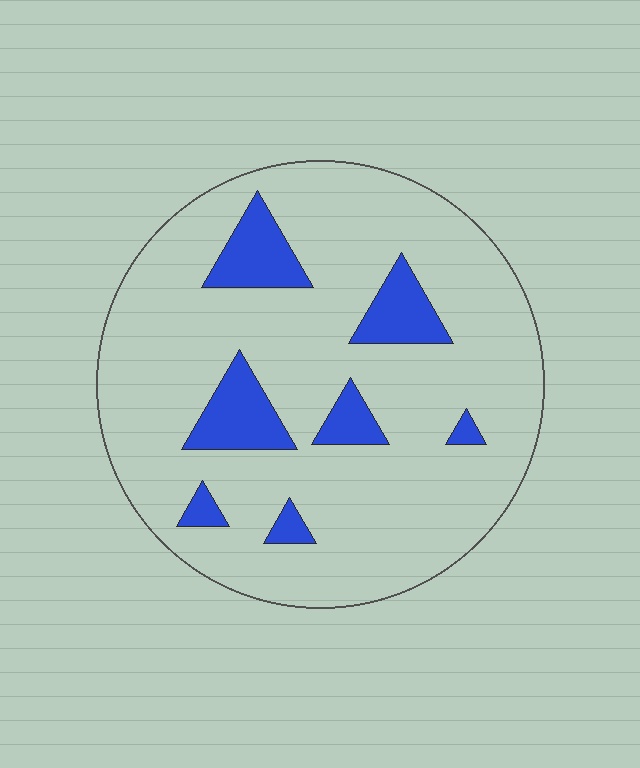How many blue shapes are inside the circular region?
7.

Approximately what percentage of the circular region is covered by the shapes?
Approximately 15%.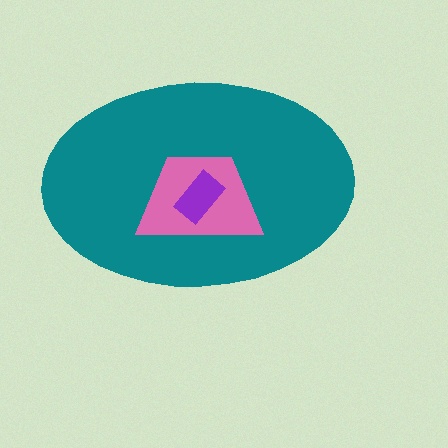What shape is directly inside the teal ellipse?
The pink trapezoid.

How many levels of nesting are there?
3.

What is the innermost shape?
The purple rectangle.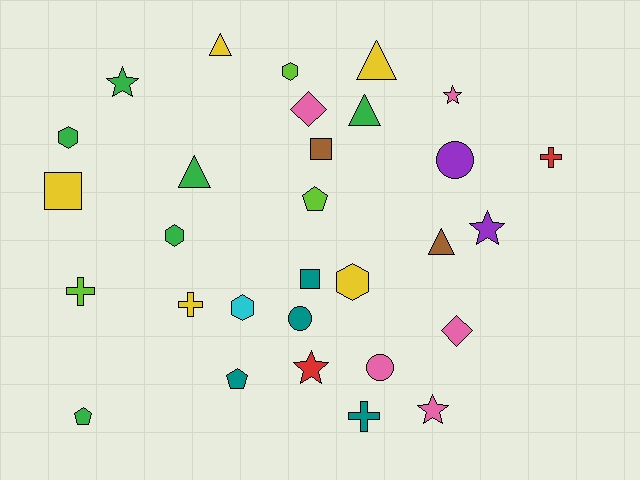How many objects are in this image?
There are 30 objects.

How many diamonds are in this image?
There are 2 diamonds.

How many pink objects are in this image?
There are 5 pink objects.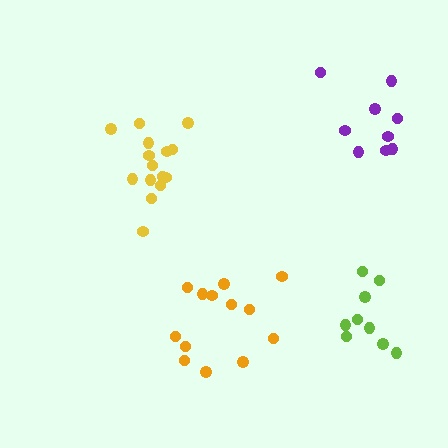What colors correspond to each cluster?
The clusters are colored: yellow, orange, purple, lime.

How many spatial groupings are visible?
There are 4 spatial groupings.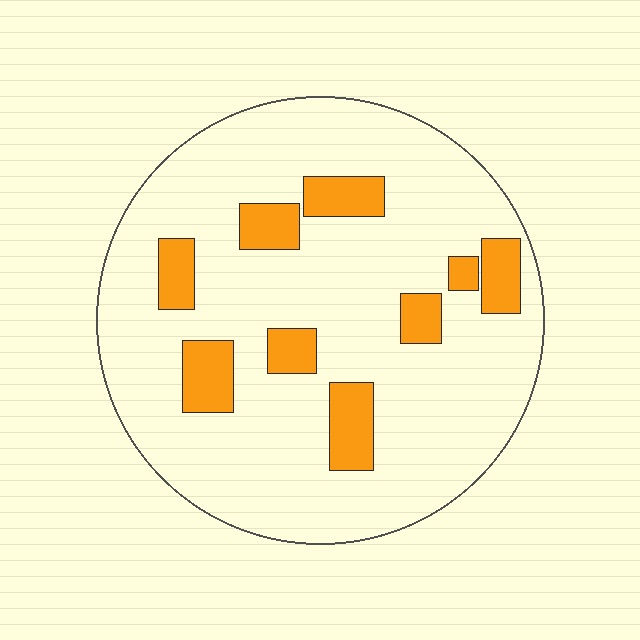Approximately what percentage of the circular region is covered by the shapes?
Approximately 15%.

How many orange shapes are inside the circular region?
9.